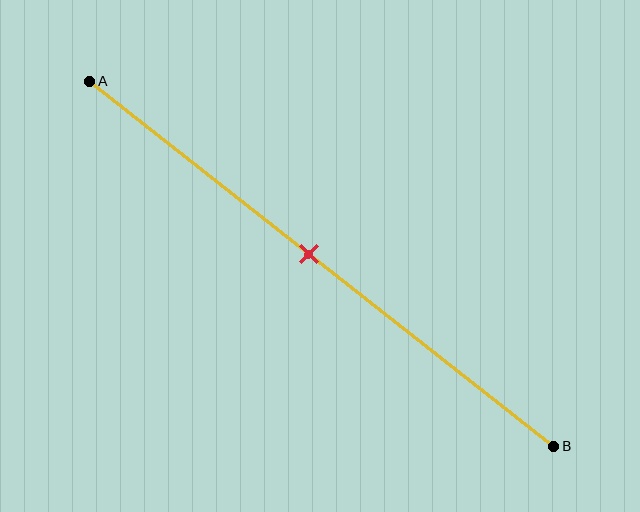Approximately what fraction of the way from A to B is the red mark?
The red mark is approximately 45% of the way from A to B.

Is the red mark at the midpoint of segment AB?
Yes, the mark is approximately at the midpoint.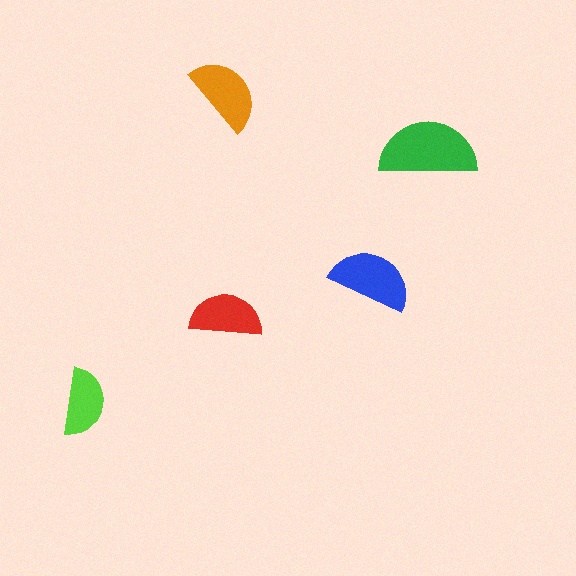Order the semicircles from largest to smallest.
the green one, the blue one, the orange one, the red one, the lime one.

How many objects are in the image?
There are 5 objects in the image.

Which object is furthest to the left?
The lime semicircle is leftmost.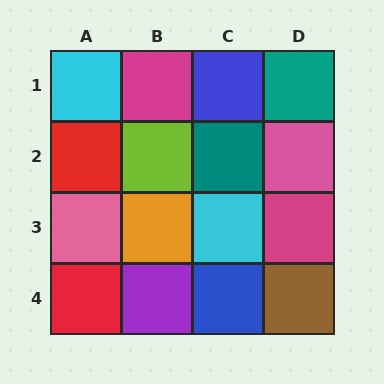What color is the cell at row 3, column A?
Pink.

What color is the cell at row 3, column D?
Magenta.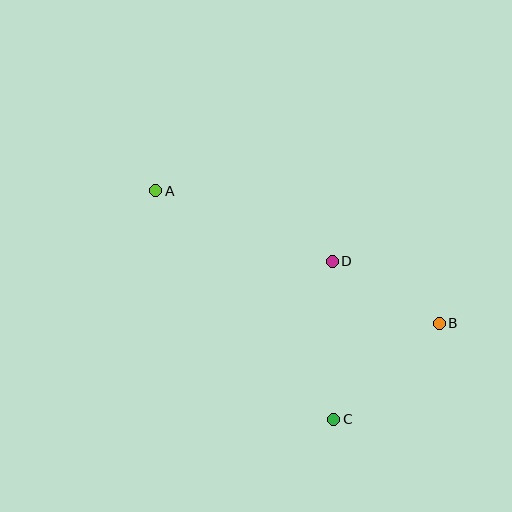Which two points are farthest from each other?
Points A and B are farthest from each other.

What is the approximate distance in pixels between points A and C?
The distance between A and C is approximately 289 pixels.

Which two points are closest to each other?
Points B and D are closest to each other.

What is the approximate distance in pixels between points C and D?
The distance between C and D is approximately 158 pixels.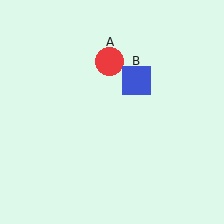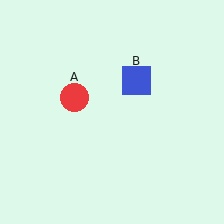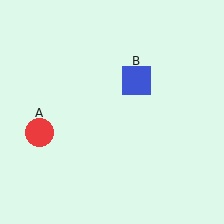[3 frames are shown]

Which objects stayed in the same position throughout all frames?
Blue square (object B) remained stationary.